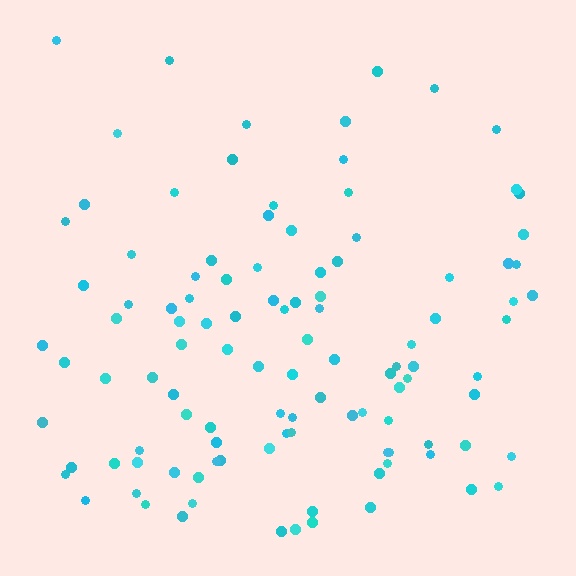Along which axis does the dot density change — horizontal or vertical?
Vertical.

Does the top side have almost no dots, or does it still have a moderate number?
Still a moderate number, just noticeably fewer than the bottom.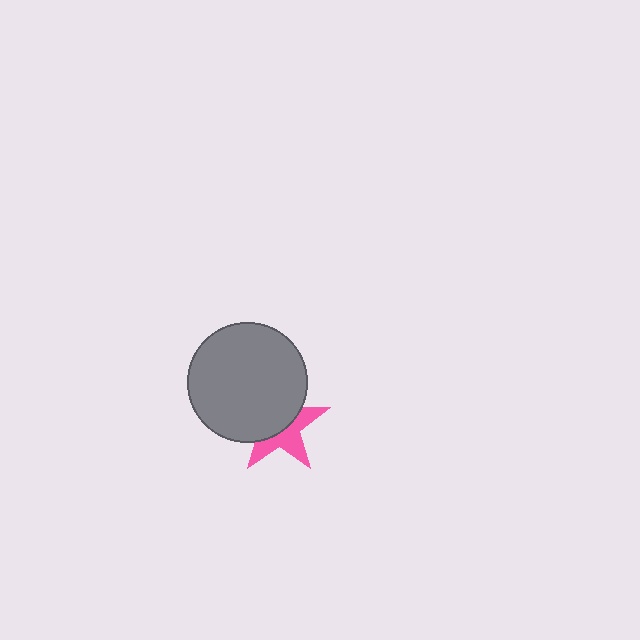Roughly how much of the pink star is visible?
About half of it is visible (roughly 46%).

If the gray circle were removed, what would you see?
You would see the complete pink star.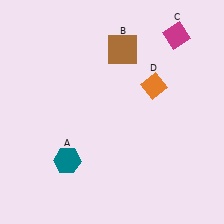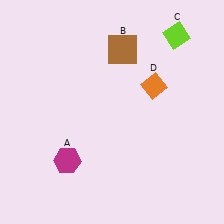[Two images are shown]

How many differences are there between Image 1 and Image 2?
There are 2 differences between the two images.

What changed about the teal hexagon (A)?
In Image 1, A is teal. In Image 2, it changed to magenta.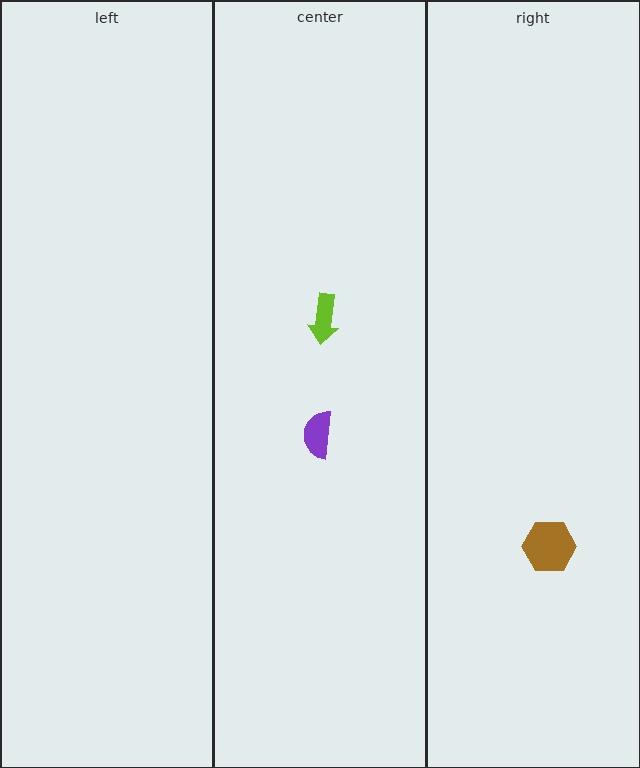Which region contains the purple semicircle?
The center region.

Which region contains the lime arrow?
The center region.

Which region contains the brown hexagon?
The right region.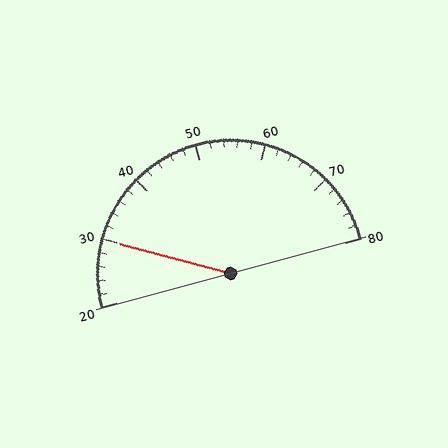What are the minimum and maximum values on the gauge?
The gauge ranges from 20 to 80.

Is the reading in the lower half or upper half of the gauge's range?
The reading is in the lower half of the range (20 to 80).